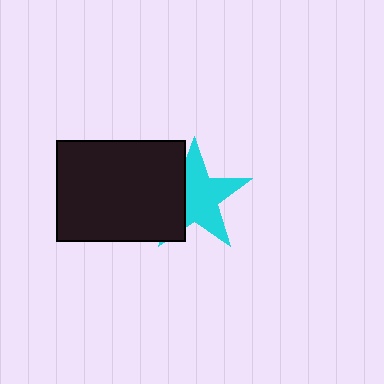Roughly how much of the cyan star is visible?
Most of it is visible (roughly 65%).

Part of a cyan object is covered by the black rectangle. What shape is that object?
It is a star.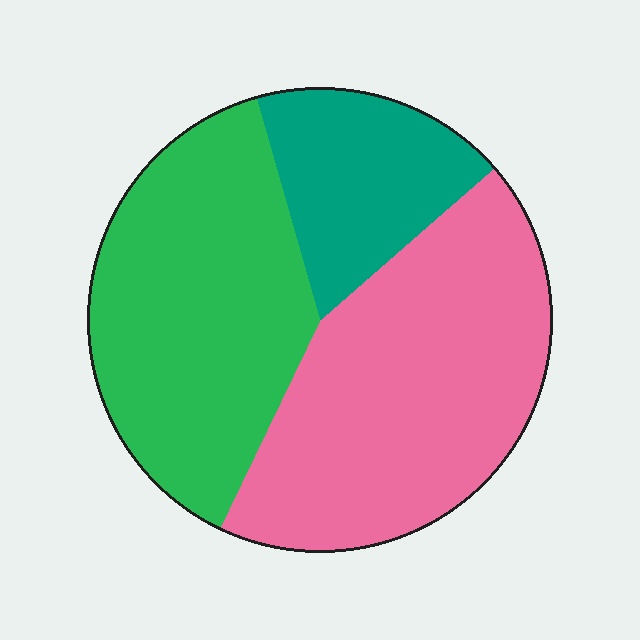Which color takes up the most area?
Pink, at roughly 45%.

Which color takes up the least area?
Teal, at roughly 20%.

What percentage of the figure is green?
Green covers about 40% of the figure.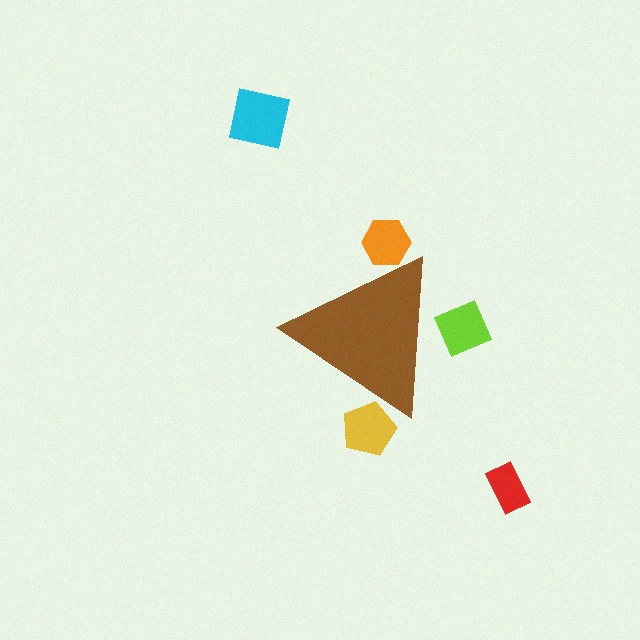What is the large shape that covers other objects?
A brown triangle.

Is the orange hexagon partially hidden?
Yes, the orange hexagon is partially hidden behind the brown triangle.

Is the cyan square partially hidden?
No, the cyan square is fully visible.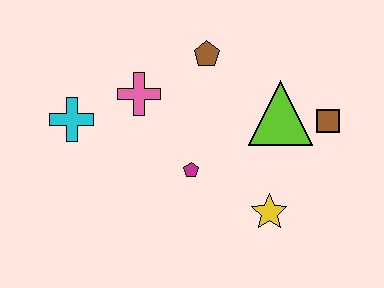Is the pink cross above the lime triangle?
Yes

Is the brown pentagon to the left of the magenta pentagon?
No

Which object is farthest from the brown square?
The cyan cross is farthest from the brown square.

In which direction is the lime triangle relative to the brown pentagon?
The lime triangle is to the right of the brown pentagon.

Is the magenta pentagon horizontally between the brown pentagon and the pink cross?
Yes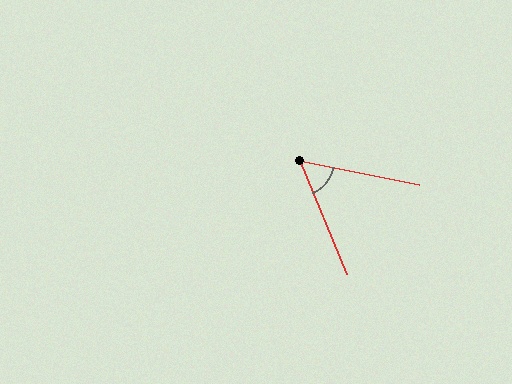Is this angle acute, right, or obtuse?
It is acute.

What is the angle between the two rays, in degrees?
Approximately 56 degrees.